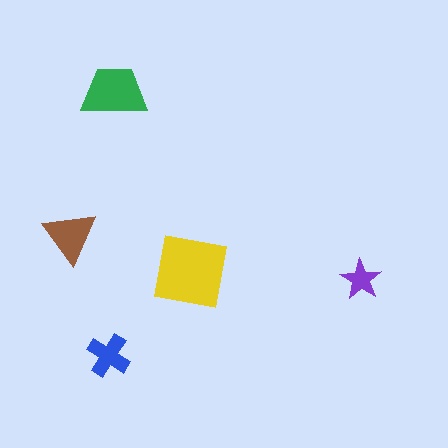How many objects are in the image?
There are 5 objects in the image.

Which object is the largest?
The yellow square.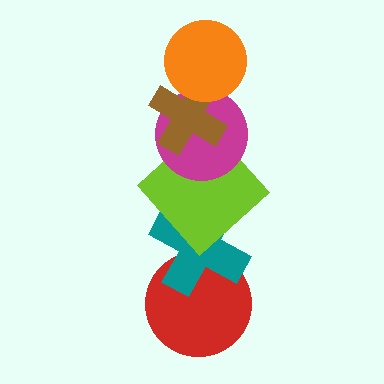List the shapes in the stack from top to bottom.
From top to bottom: the orange circle, the brown cross, the magenta circle, the lime diamond, the teal cross, the red circle.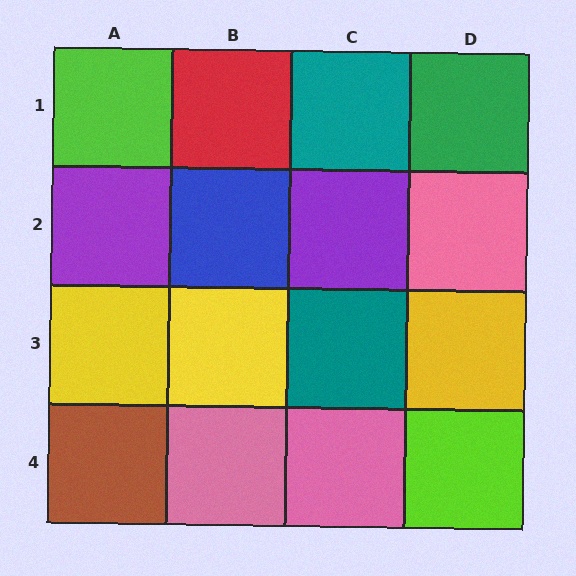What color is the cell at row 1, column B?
Red.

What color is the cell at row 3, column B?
Yellow.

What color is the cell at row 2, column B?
Blue.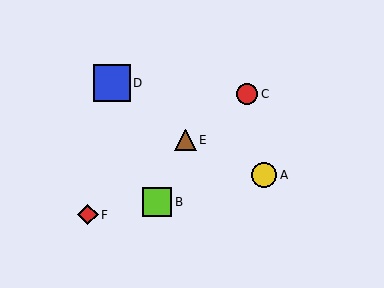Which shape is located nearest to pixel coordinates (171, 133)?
The brown triangle (labeled E) at (185, 140) is nearest to that location.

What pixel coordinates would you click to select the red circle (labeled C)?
Click at (247, 94) to select the red circle C.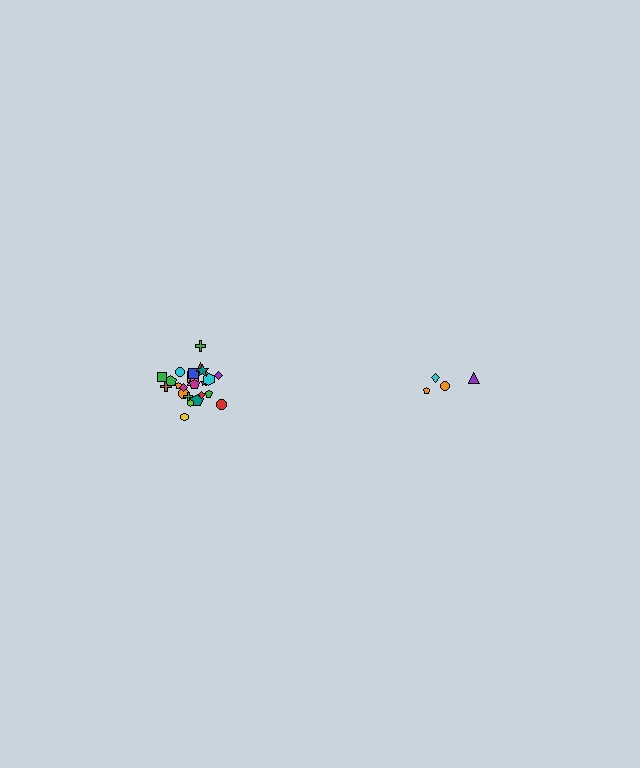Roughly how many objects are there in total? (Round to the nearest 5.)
Roughly 30 objects in total.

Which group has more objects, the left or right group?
The left group.